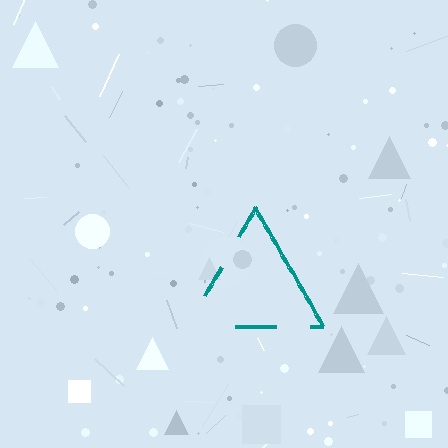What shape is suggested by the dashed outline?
The dashed outline suggests a triangle.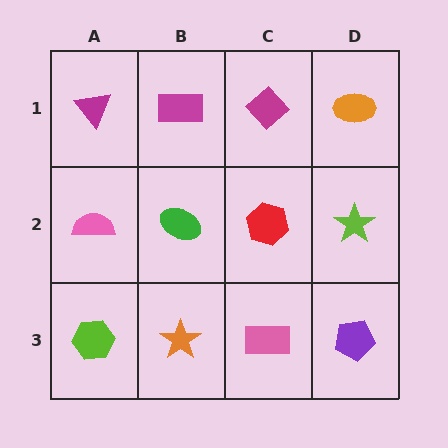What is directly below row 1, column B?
A green ellipse.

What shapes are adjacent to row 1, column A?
A pink semicircle (row 2, column A), a magenta rectangle (row 1, column B).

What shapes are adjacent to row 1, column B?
A green ellipse (row 2, column B), a magenta triangle (row 1, column A), a magenta diamond (row 1, column C).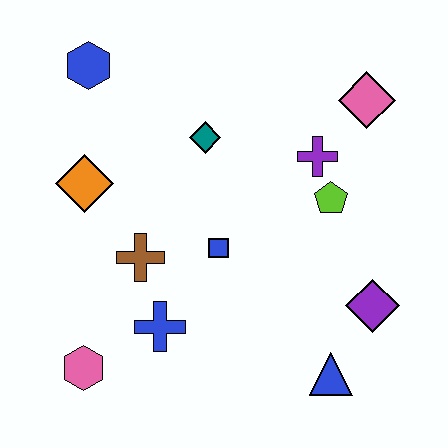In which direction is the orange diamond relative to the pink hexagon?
The orange diamond is above the pink hexagon.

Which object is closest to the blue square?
The brown cross is closest to the blue square.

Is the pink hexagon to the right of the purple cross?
No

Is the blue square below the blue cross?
No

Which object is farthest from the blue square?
The blue hexagon is farthest from the blue square.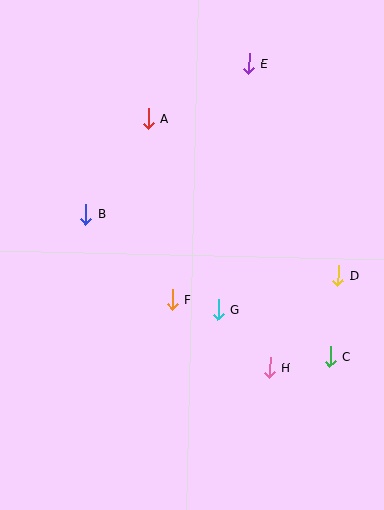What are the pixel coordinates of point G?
Point G is at (218, 310).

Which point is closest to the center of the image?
Point F at (172, 299) is closest to the center.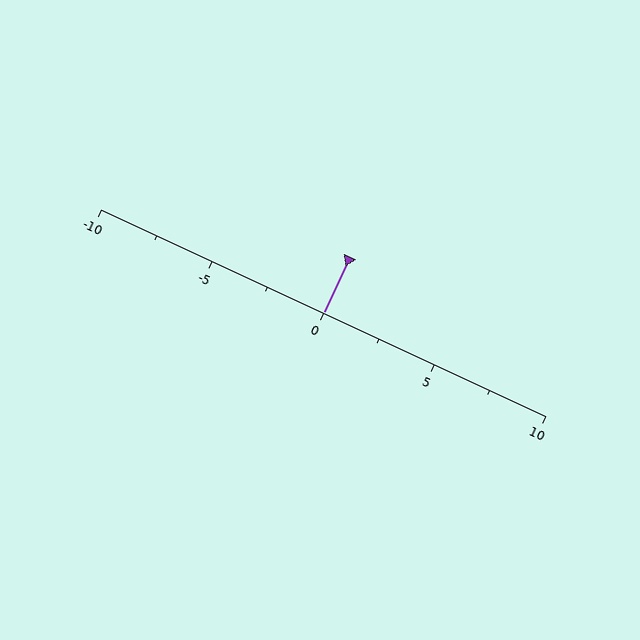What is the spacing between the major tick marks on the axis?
The major ticks are spaced 5 apart.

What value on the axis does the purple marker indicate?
The marker indicates approximately 0.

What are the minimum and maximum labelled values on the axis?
The axis runs from -10 to 10.